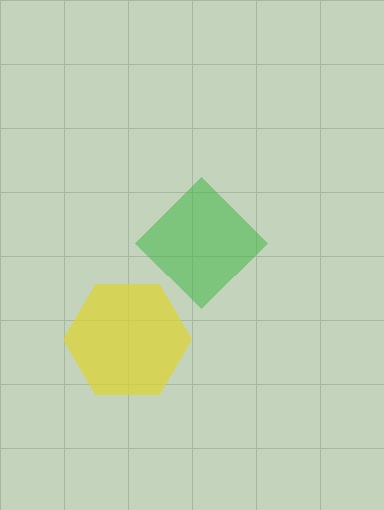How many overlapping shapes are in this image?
There are 2 overlapping shapes in the image.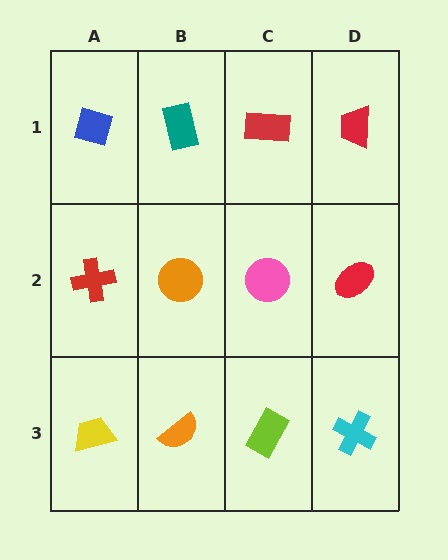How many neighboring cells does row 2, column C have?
4.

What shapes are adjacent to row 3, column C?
A pink circle (row 2, column C), an orange semicircle (row 3, column B), a cyan cross (row 3, column D).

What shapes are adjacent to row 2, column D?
A red trapezoid (row 1, column D), a cyan cross (row 3, column D), a pink circle (row 2, column C).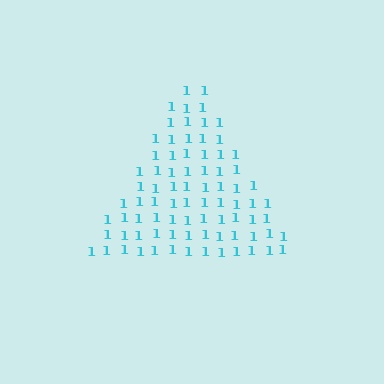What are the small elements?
The small elements are digit 1's.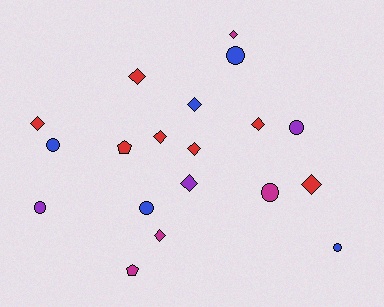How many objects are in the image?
There are 19 objects.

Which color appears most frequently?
Red, with 7 objects.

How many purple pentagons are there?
There are no purple pentagons.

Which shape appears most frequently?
Diamond, with 10 objects.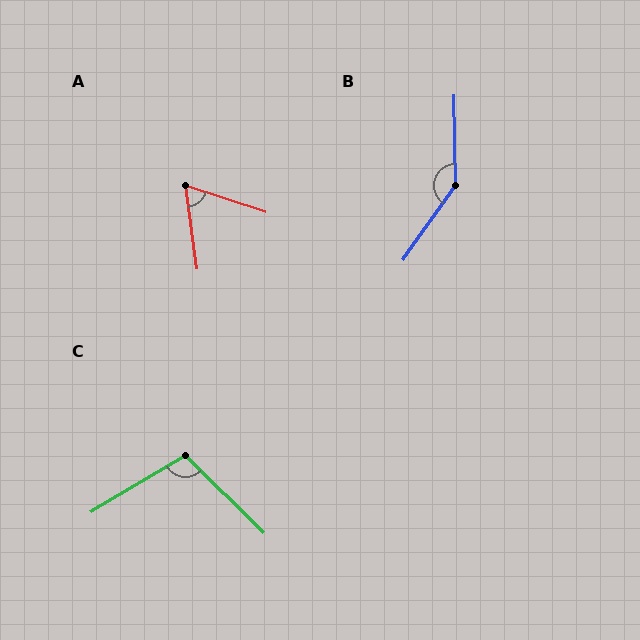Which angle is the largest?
B, at approximately 144 degrees.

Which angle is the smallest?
A, at approximately 64 degrees.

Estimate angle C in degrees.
Approximately 104 degrees.